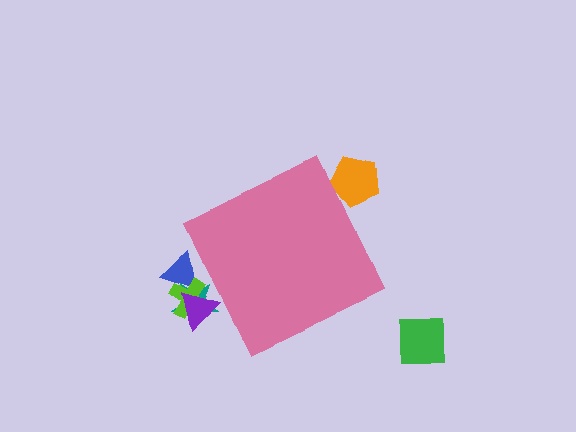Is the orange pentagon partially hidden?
Yes, the orange pentagon is partially hidden behind the pink diamond.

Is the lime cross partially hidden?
Yes, the lime cross is partially hidden behind the pink diamond.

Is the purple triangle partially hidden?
Yes, the purple triangle is partially hidden behind the pink diamond.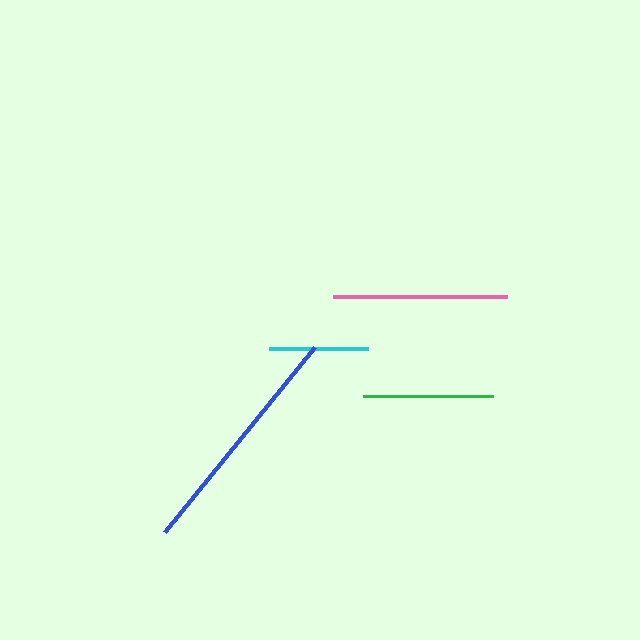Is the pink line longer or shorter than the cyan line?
The pink line is longer than the cyan line.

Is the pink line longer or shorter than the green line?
The pink line is longer than the green line.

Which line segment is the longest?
The blue line is the longest at approximately 238 pixels.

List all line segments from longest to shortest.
From longest to shortest: blue, pink, green, cyan.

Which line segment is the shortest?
The cyan line is the shortest at approximately 99 pixels.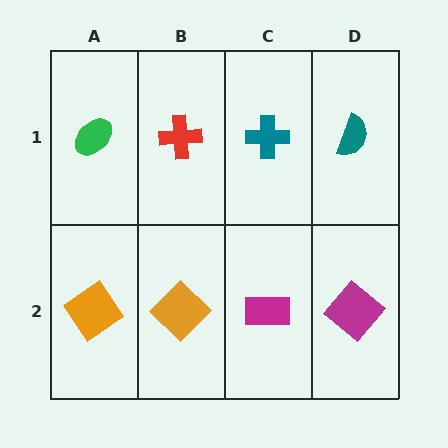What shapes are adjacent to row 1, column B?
An orange diamond (row 2, column B), a green ellipse (row 1, column A), a teal cross (row 1, column C).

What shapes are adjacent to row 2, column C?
A teal cross (row 1, column C), an orange diamond (row 2, column B), a magenta diamond (row 2, column D).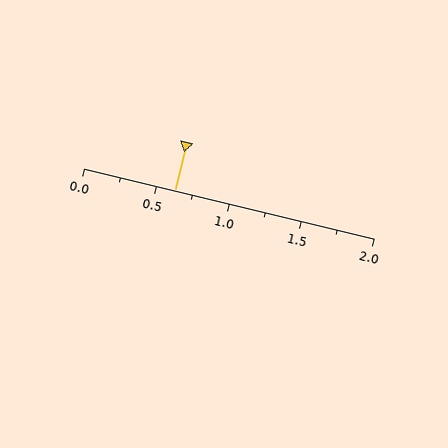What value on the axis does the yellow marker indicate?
The marker indicates approximately 0.62.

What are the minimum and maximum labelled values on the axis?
The axis runs from 0.0 to 2.0.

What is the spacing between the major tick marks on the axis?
The major ticks are spaced 0.5 apart.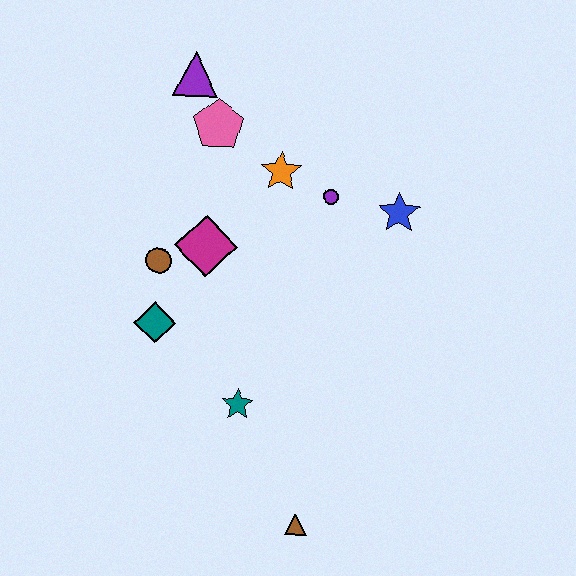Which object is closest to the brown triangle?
The teal star is closest to the brown triangle.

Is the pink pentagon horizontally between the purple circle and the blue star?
No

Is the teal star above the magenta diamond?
No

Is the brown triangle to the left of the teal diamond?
No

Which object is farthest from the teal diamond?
The blue star is farthest from the teal diamond.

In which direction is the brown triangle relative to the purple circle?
The brown triangle is below the purple circle.